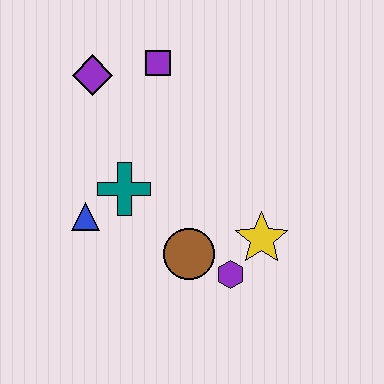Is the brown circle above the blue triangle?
No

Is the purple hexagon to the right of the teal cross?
Yes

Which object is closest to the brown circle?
The purple hexagon is closest to the brown circle.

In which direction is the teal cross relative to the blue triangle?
The teal cross is to the right of the blue triangle.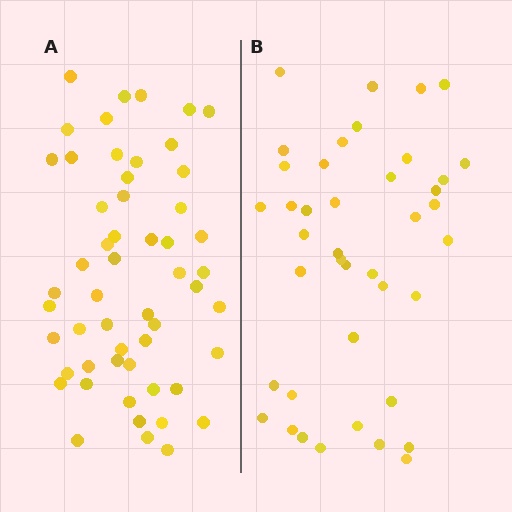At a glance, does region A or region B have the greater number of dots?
Region A (the left region) has more dots.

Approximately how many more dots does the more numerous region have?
Region A has approximately 15 more dots than region B.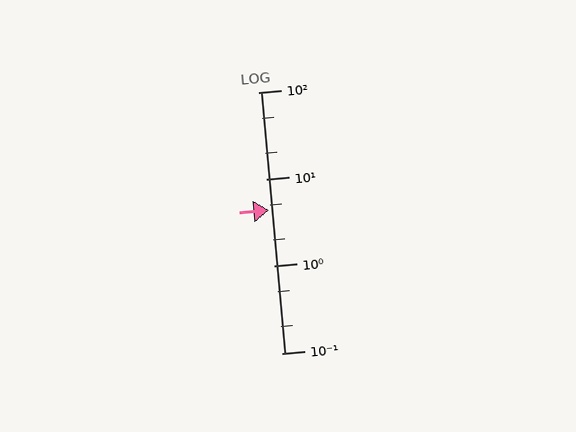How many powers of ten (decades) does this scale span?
The scale spans 3 decades, from 0.1 to 100.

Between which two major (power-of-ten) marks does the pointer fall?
The pointer is between 1 and 10.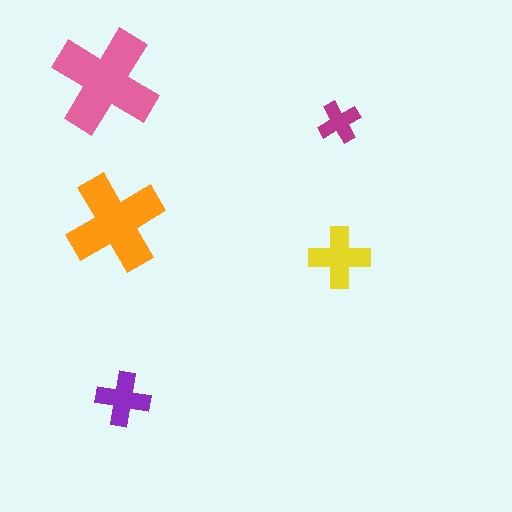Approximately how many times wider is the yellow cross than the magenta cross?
About 1.5 times wider.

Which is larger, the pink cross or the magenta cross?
The pink one.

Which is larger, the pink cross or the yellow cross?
The pink one.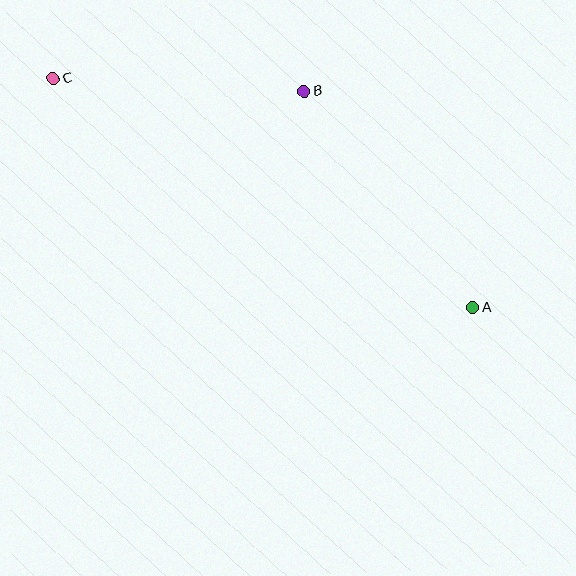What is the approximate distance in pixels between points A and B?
The distance between A and B is approximately 275 pixels.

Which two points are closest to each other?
Points B and C are closest to each other.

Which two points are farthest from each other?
Points A and C are farthest from each other.